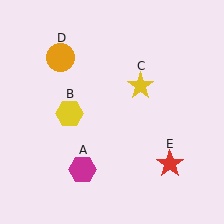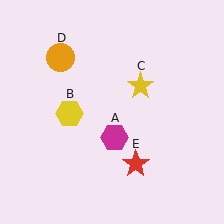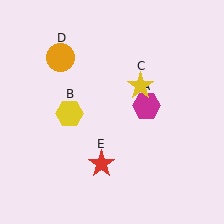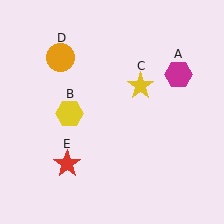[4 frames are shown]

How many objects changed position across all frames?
2 objects changed position: magenta hexagon (object A), red star (object E).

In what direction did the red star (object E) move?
The red star (object E) moved left.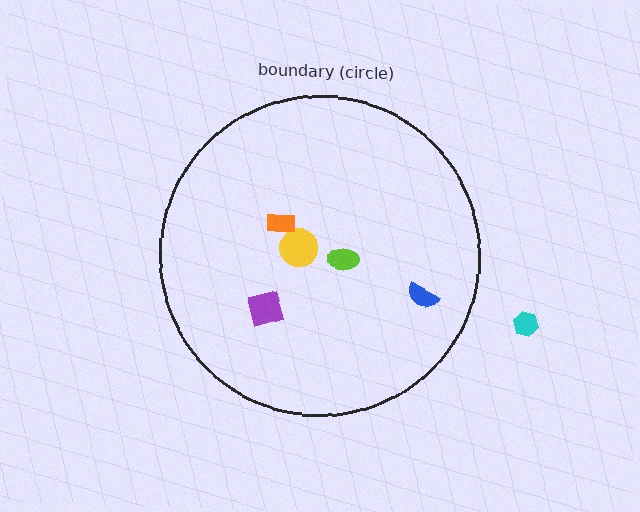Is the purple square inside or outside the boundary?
Inside.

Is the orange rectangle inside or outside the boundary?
Inside.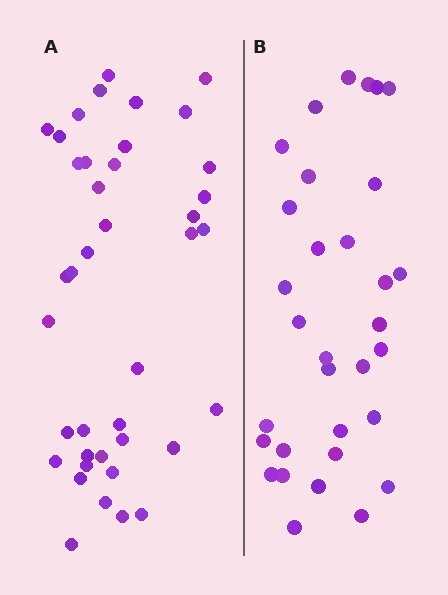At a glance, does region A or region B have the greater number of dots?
Region A (the left region) has more dots.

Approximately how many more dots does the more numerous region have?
Region A has roughly 8 or so more dots than region B.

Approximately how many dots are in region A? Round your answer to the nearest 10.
About 40 dots.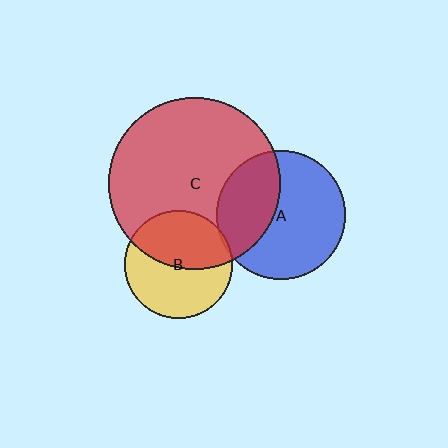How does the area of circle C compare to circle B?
Approximately 2.5 times.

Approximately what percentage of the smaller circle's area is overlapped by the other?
Approximately 5%.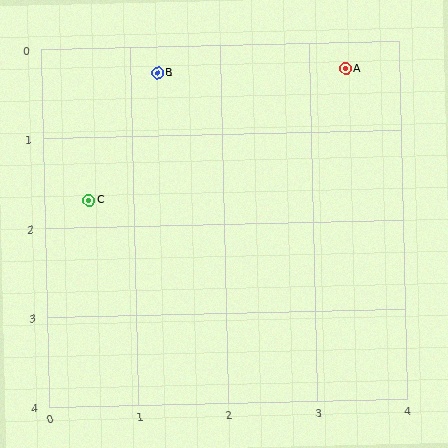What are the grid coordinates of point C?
Point C is at approximately (0.5, 1.7).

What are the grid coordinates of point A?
Point A is at approximately (3.4, 0.3).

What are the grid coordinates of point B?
Point B is at approximately (1.3, 0.3).